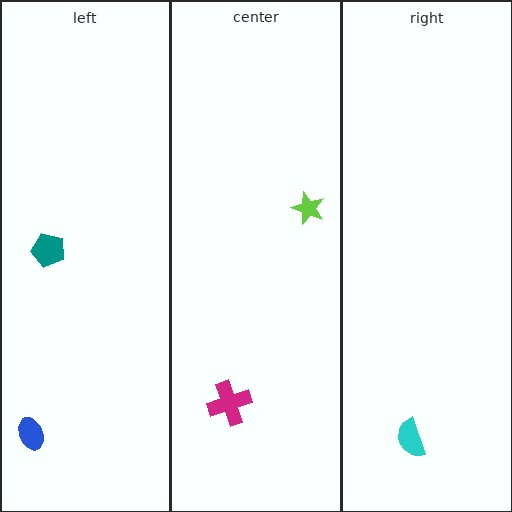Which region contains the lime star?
The center region.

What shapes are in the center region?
The magenta cross, the lime star.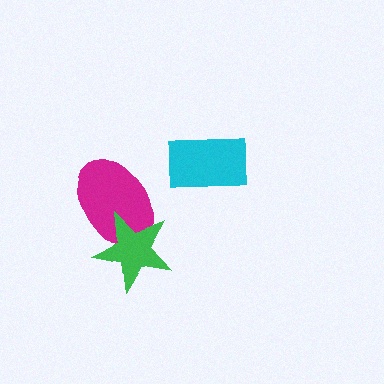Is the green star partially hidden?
No, no other shape covers it.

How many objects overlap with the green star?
1 object overlaps with the green star.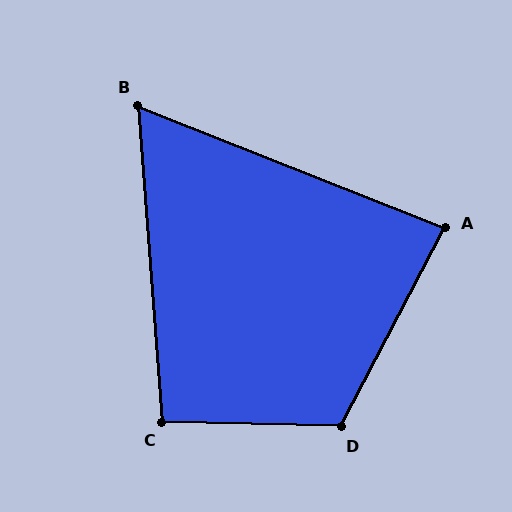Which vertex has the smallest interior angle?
B, at approximately 64 degrees.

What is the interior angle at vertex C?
Approximately 96 degrees (obtuse).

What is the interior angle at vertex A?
Approximately 84 degrees (acute).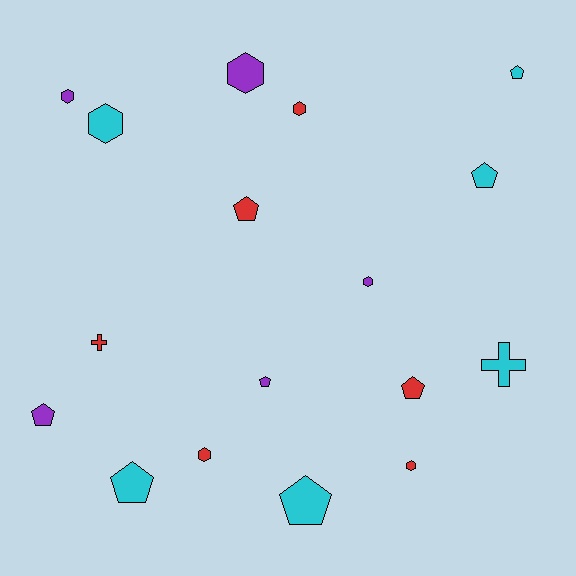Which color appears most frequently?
Cyan, with 6 objects.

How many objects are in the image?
There are 17 objects.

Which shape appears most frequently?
Pentagon, with 8 objects.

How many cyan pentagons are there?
There are 4 cyan pentagons.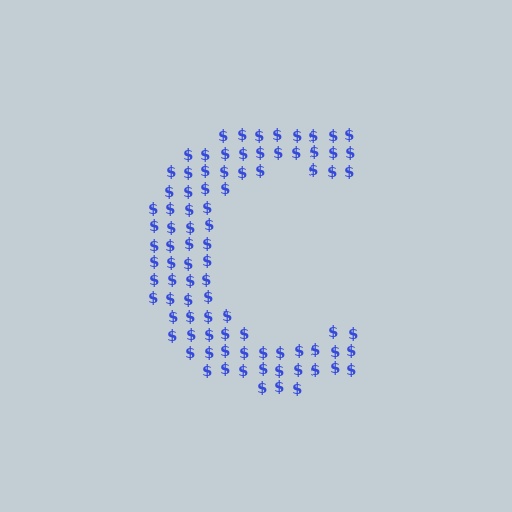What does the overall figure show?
The overall figure shows the letter C.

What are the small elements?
The small elements are dollar signs.